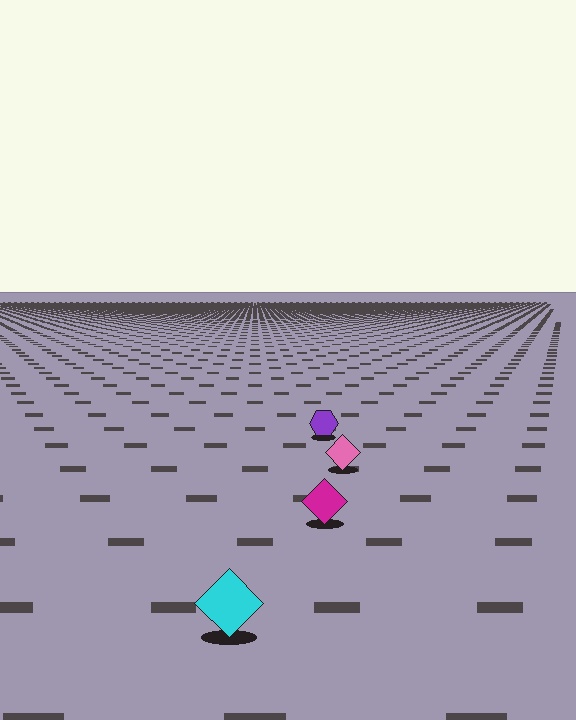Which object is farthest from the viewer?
The purple hexagon is farthest from the viewer. It appears smaller and the ground texture around it is denser.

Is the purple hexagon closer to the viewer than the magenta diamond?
No. The magenta diamond is closer — you can tell from the texture gradient: the ground texture is coarser near it.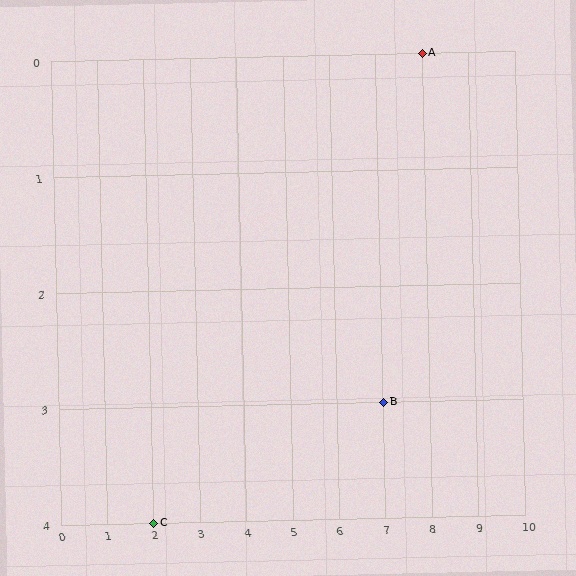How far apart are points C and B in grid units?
Points C and B are 5 columns and 1 row apart (about 5.1 grid units diagonally).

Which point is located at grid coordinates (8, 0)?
Point A is at (8, 0).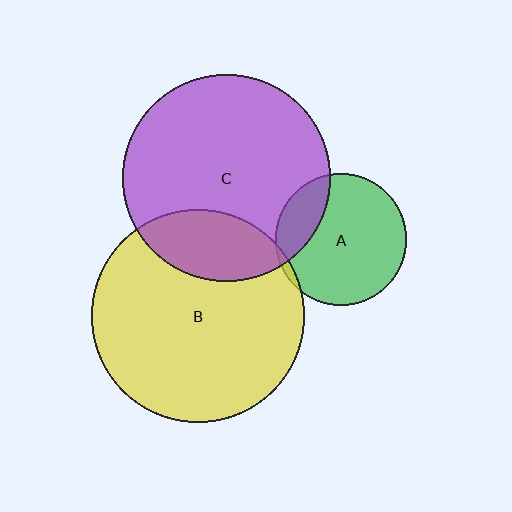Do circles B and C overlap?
Yes.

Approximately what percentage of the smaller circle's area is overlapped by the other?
Approximately 20%.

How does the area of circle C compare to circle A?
Approximately 2.5 times.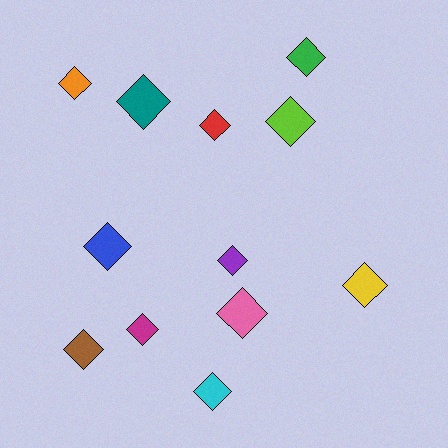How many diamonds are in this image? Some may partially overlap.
There are 12 diamonds.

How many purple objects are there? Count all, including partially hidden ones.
There is 1 purple object.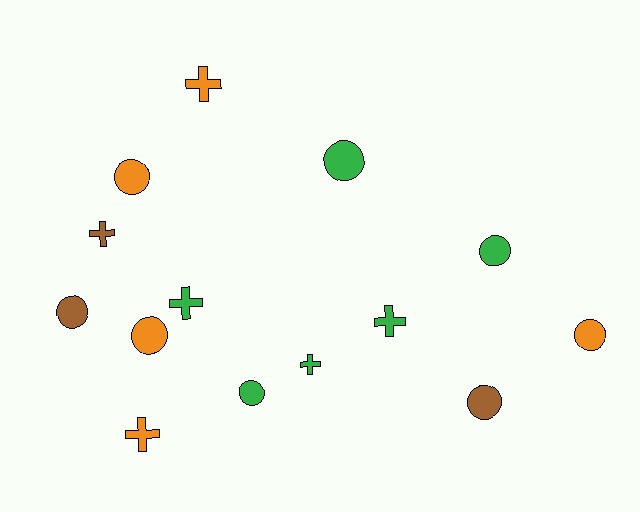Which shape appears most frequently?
Circle, with 8 objects.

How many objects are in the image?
There are 14 objects.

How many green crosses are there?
There are 3 green crosses.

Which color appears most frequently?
Green, with 6 objects.